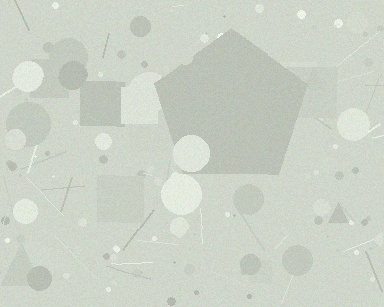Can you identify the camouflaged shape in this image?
The camouflaged shape is a pentagon.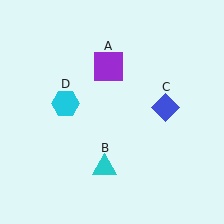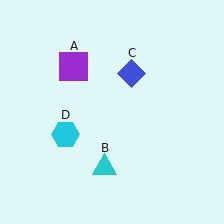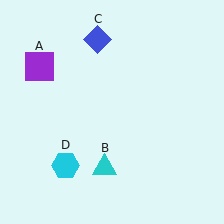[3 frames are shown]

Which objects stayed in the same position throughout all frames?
Cyan triangle (object B) remained stationary.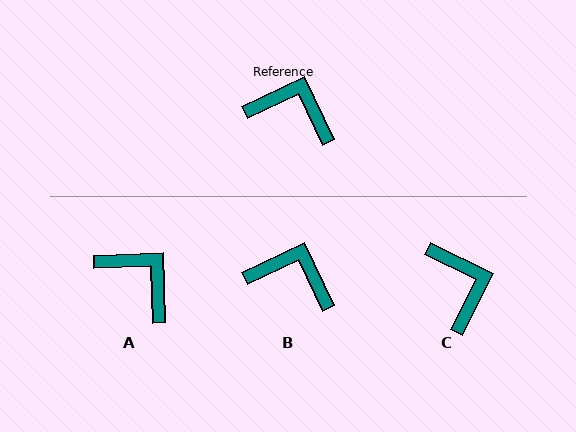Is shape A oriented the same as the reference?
No, it is off by about 23 degrees.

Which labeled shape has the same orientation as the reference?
B.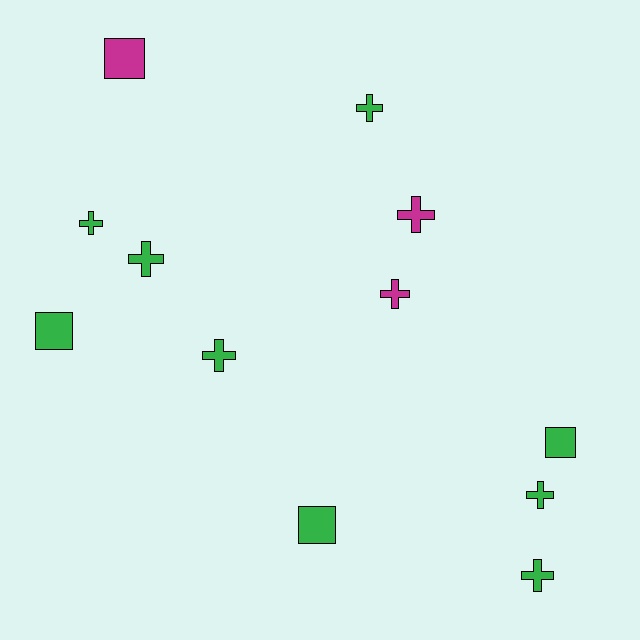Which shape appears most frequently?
Cross, with 8 objects.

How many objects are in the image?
There are 12 objects.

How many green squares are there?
There are 3 green squares.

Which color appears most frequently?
Green, with 9 objects.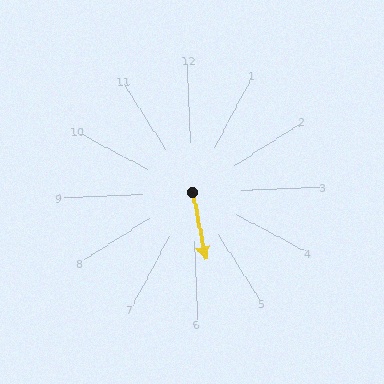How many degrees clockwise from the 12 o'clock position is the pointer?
Approximately 171 degrees.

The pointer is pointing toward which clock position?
Roughly 6 o'clock.